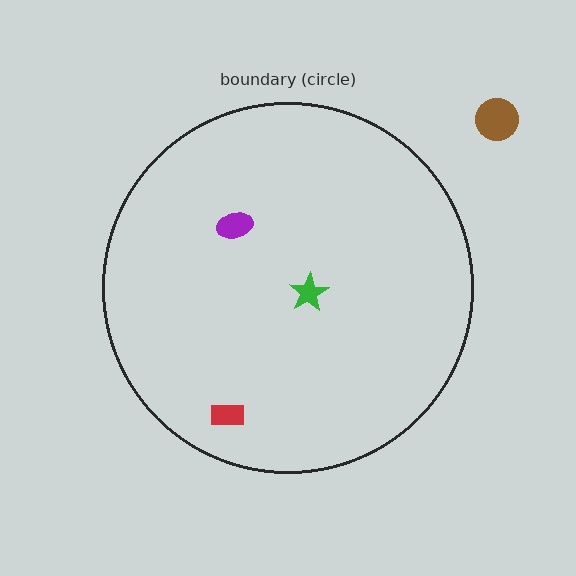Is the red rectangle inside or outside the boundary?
Inside.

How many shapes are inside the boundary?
3 inside, 1 outside.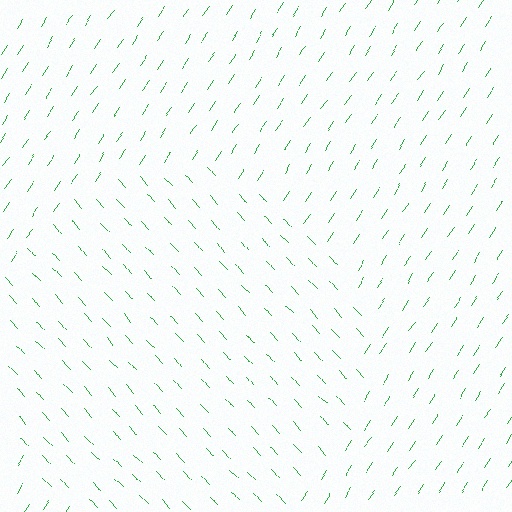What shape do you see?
I see a circle.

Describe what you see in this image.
The image is filled with small green line segments. A circle region in the image has lines oriented differently from the surrounding lines, creating a visible texture boundary.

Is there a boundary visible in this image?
Yes, there is a texture boundary formed by a change in line orientation.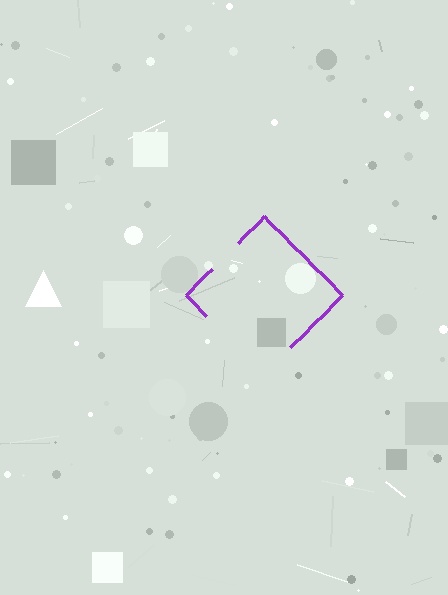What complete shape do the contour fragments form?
The contour fragments form a diamond.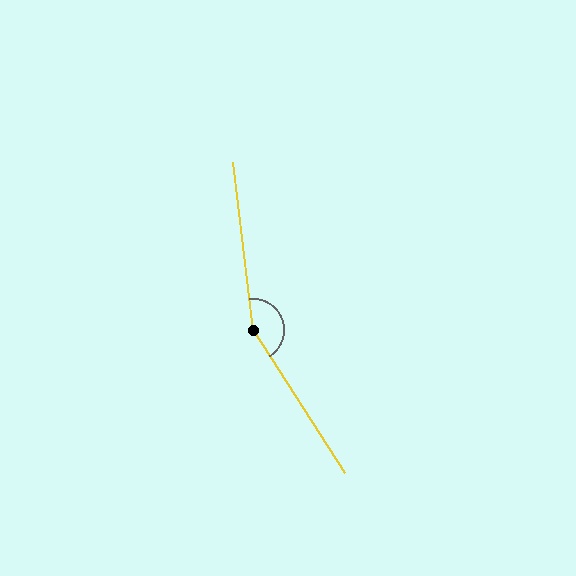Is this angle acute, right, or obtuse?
It is obtuse.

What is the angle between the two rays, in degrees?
Approximately 154 degrees.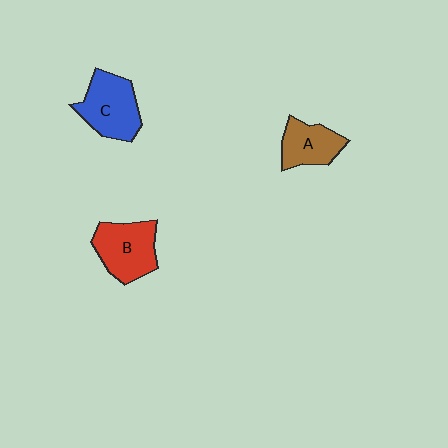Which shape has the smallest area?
Shape A (brown).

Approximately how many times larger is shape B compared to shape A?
Approximately 1.4 times.